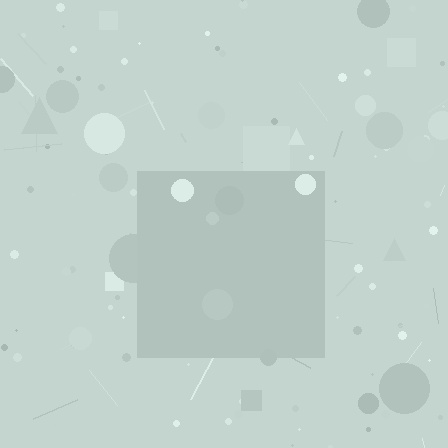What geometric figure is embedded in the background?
A square is embedded in the background.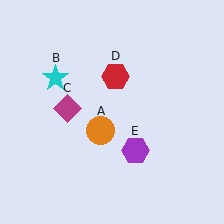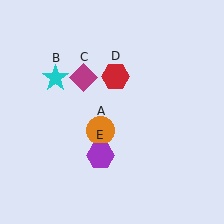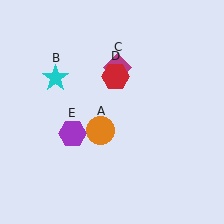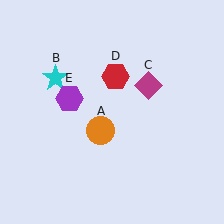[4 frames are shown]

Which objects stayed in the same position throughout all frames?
Orange circle (object A) and cyan star (object B) and red hexagon (object D) remained stationary.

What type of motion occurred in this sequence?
The magenta diamond (object C), purple hexagon (object E) rotated clockwise around the center of the scene.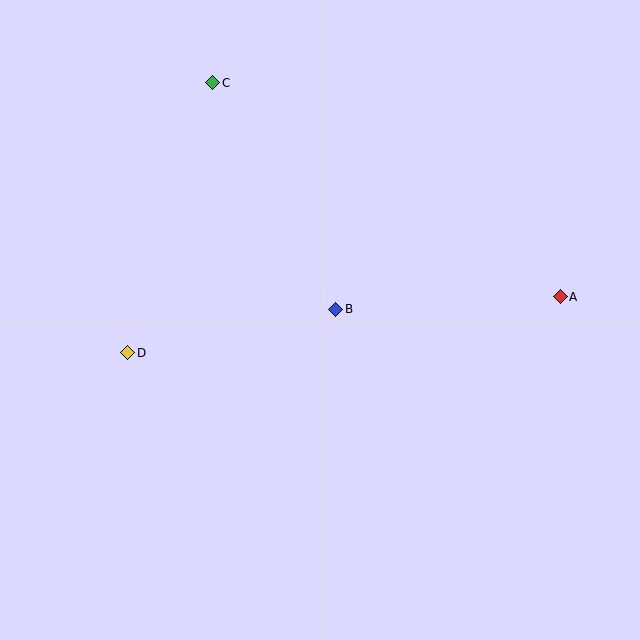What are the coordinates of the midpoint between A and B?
The midpoint between A and B is at (448, 303).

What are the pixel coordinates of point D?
Point D is at (128, 353).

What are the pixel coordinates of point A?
Point A is at (560, 297).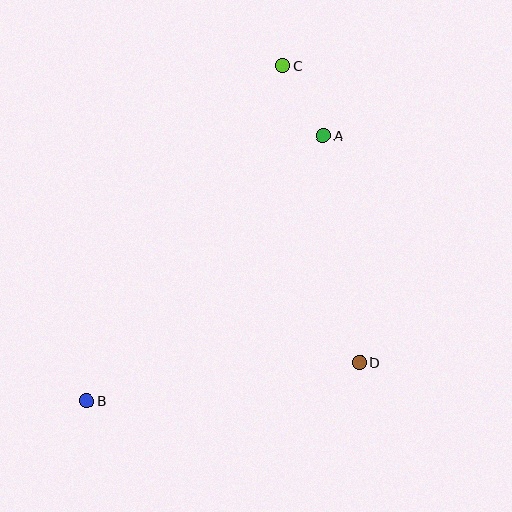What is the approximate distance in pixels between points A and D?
The distance between A and D is approximately 230 pixels.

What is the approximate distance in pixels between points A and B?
The distance between A and B is approximately 356 pixels.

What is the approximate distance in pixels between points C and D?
The distance between C and D is approximately 306 pixels.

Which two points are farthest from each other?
Points B and C are farthest from each other.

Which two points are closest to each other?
Points A and C are closest to each other.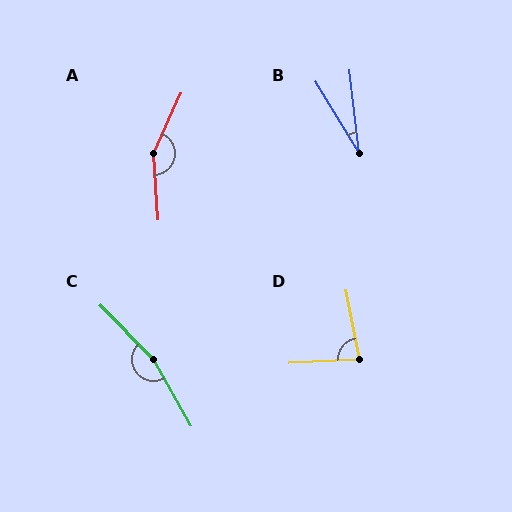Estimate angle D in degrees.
Approximately 81 degrees.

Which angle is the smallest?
B, at approximately 25 degrees.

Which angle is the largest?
C, at approximately 165 degrees.